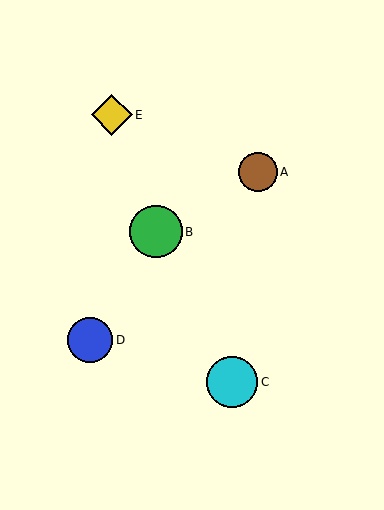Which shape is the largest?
The green circle (labeled B) is the largest.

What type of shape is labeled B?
Shape B is a green circle.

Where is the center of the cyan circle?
The center of the cyan circle is at (232, 382).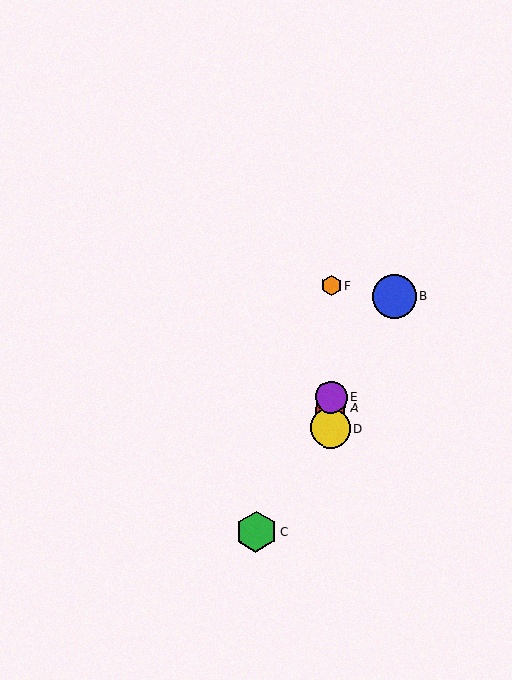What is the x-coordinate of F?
Object F is at x≈332.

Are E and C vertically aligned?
No, E is at x≈331 and C is at x≈256.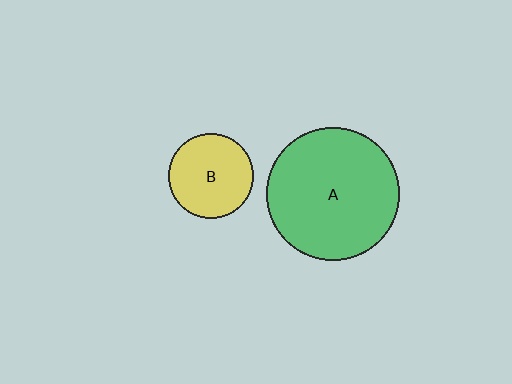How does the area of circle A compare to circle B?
Approximately 2.5 times.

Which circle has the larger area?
Circle A (green).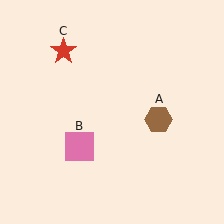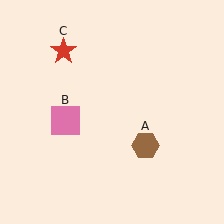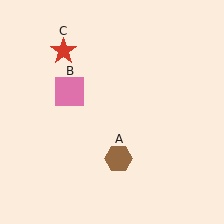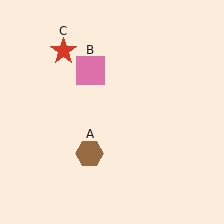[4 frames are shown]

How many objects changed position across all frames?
2 objects changed position: brown hexagon (object A), pink square (object B).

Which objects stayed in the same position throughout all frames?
Red star (object C) remained stationary.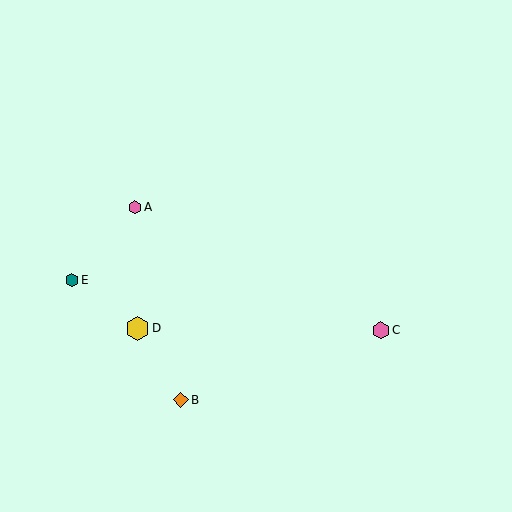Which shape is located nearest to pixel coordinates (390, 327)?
The pink hexagon (labeled C) at (381, 330) is nearest to that location.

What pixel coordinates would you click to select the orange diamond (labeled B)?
Click at (181, 400) to select the orange diamond B.